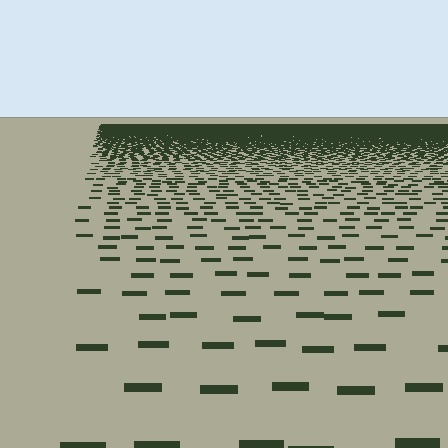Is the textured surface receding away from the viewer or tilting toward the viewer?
The surface is receding away from the viewer. Texture elements get smaller and denser toward the top.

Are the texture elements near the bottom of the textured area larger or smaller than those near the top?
Larger. Near the bottom, elements are closer to the viewer and appear at a bigger on-screen size.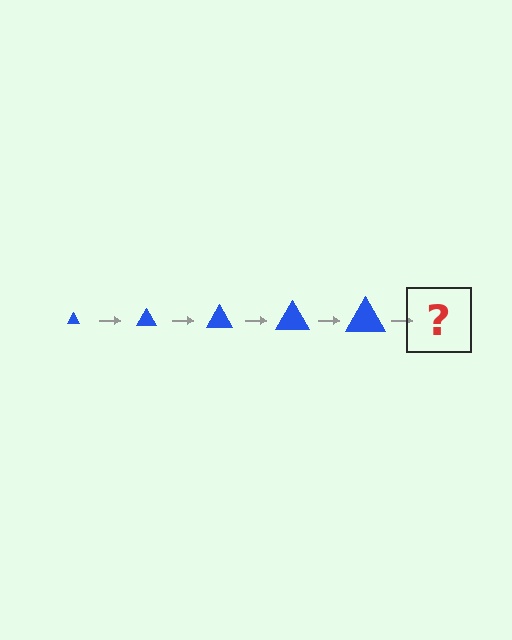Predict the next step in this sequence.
The next step is a blue triangle, larger than the previous one.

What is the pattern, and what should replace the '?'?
The pattern is that the triangle gets progressively larger each step. The '?' should be a blue triangle, larger than the previous one.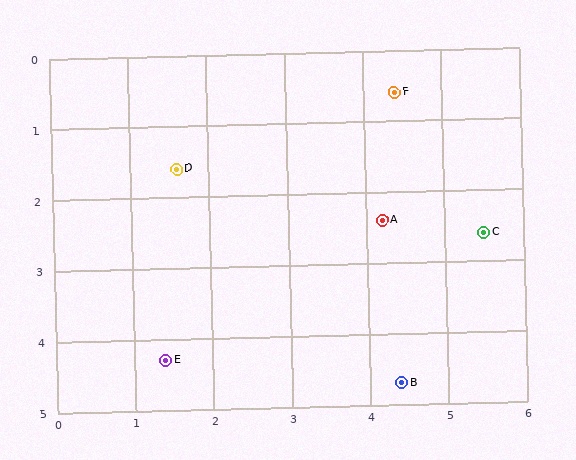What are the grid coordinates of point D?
Point D is at approximately (1.6, 1.6).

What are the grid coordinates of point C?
Point C is at approximately (5.5, 2.6).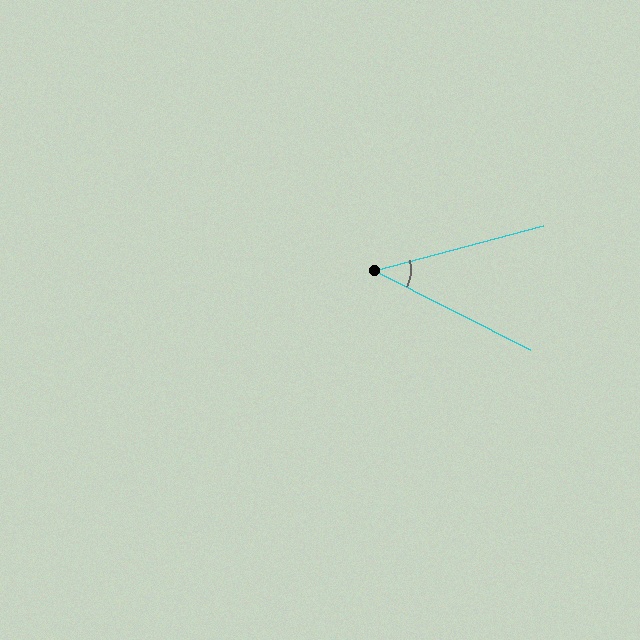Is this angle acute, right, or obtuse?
It is acute.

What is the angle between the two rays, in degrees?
Approximately 42 degrees.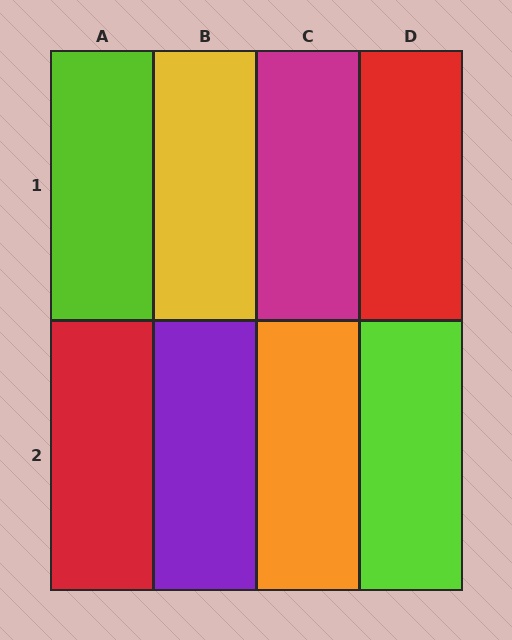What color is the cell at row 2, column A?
Red.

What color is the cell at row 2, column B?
Purple.